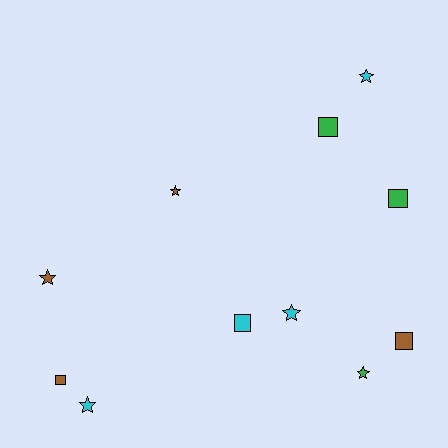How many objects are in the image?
There are 11 objects.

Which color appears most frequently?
Brown, with 4 objects.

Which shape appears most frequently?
Star, with 6 objects.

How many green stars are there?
There is 1 green star.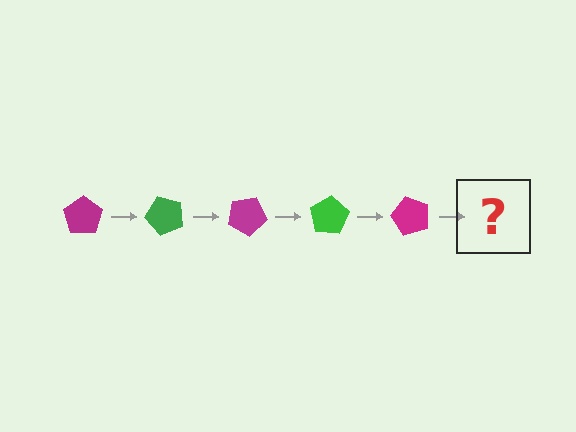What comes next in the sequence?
The next element should be a green pentagon, rotated 250 degrees from the start.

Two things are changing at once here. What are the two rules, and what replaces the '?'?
The two rules are that it rotates 50 degrees each step and the color cycles through magenta and green. The '?' should be a green pentagon, rotated 250 degrees from the start.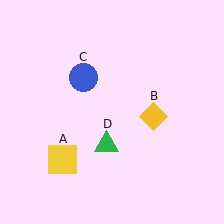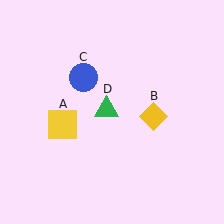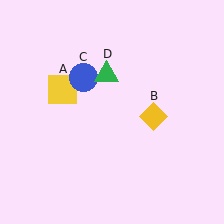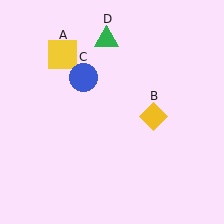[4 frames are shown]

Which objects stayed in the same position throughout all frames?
Yellow diamond (object B) and blue circle (object C) remained stationary.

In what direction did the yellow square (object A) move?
The yellow square (object A) moved up.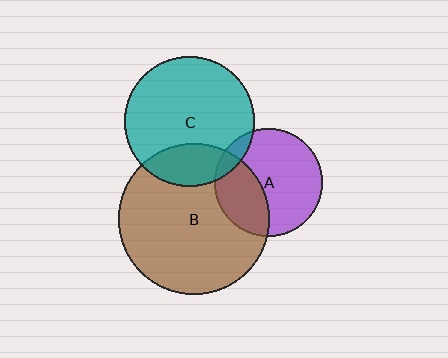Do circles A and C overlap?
Yes.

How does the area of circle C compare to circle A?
Approximately 1.5 times.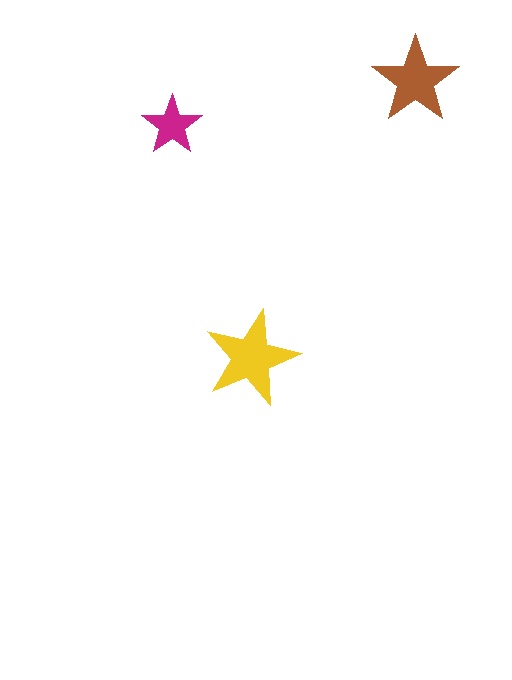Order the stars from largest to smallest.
the yellow one, the brown one, the magenta one.